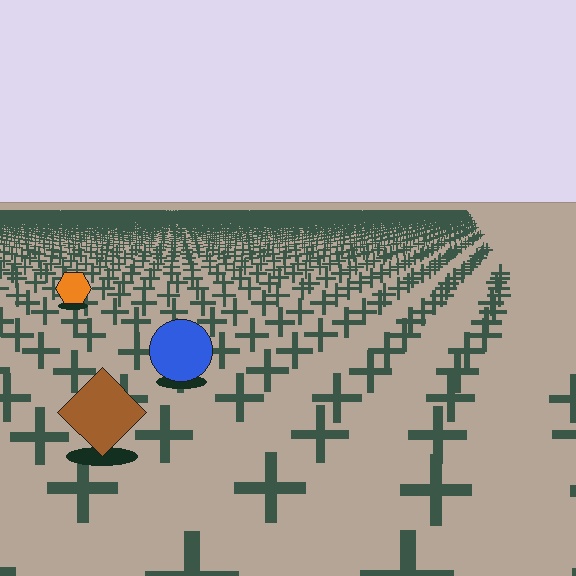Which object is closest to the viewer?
The brown diamond is closest. The texture marks near it are larger and more spread out.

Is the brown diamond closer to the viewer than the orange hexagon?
Yes. The brown diamond is closer — you can tell from the texture gradient: the ground texture is coarser near it.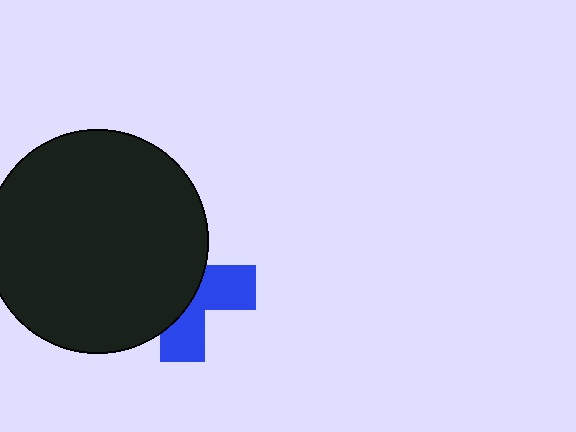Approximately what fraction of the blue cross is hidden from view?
Roughly 60% of the blue cross is hidden behind the black circle.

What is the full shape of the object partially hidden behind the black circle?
The partially hidden object is a blue cross.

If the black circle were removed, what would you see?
You would see the complete blue cross.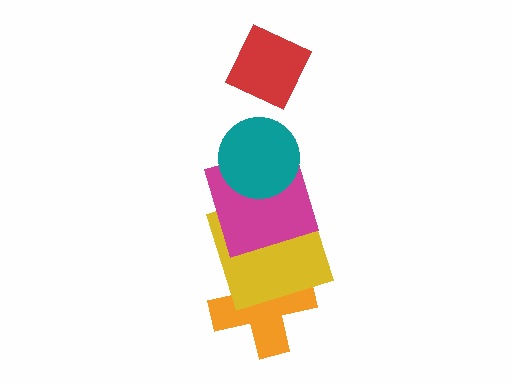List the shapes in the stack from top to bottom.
From top to bottom: the red diamond, the teal circle, the magenta square, the yellow square, the orange cross.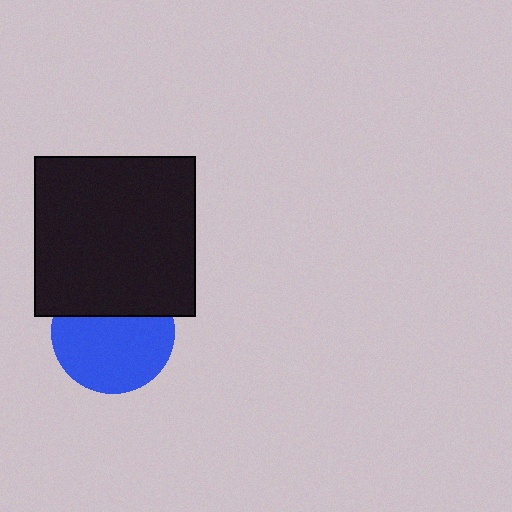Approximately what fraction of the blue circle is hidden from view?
Roughly 35% of the blue circle is hidden behind the black square.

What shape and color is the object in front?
The object in front is a black square.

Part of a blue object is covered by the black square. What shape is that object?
It is a circle.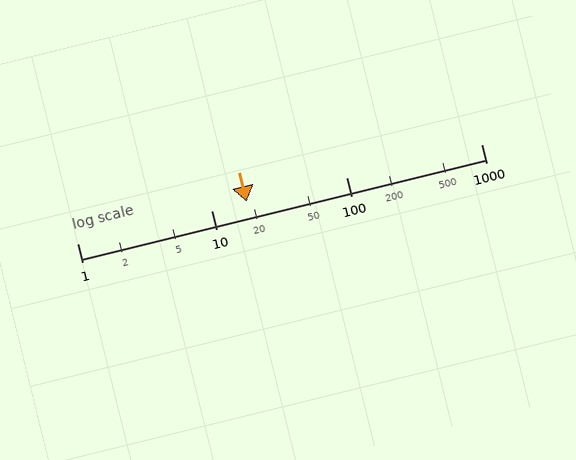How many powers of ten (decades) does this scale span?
The scale spans 3 decades, from 1 to 1000.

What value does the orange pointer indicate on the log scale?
The pointer indicates approximately 18.